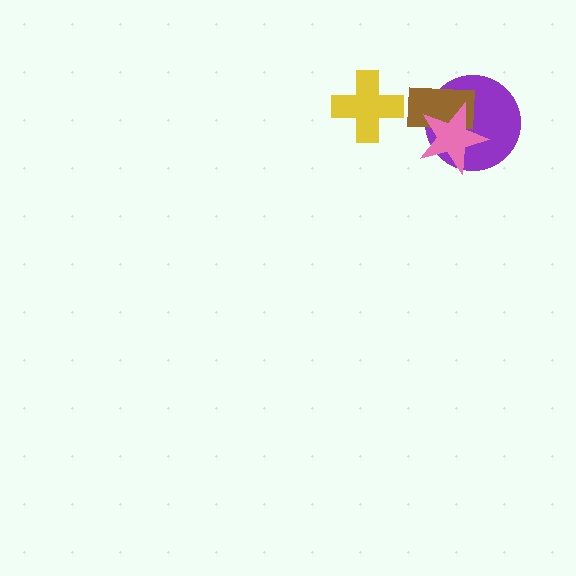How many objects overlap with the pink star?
2 objects overlap with the pink star.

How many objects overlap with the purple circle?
2 objects overlap with the purple circle.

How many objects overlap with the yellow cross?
0 objects overlap with the yellow cross.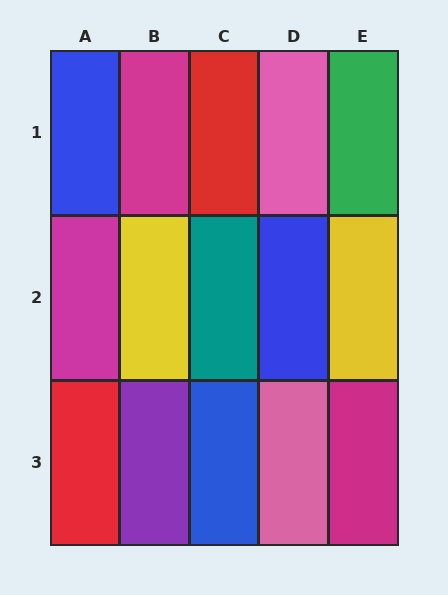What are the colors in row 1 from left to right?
Blue, magenta, red, pink, green.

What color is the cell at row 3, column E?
Magenta.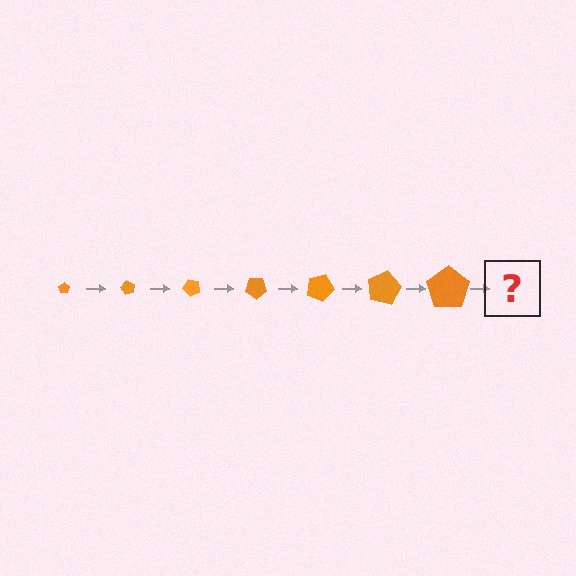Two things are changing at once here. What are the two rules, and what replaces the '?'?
The two rules are that the pentagon grows larger each step and it rotates 60 degrees each step. The '?' should be a pentagon, larger than the previous one and rotated 420 degrees from the start.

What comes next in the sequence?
The next element should be a pentagon, larger than the previous one and rotated 420 degrees from the start.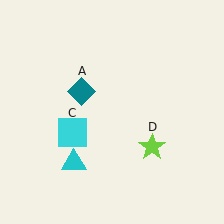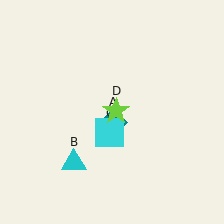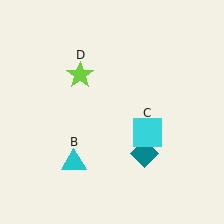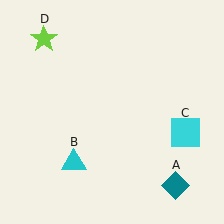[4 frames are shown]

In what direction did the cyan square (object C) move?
The cyan square (object C) moved right.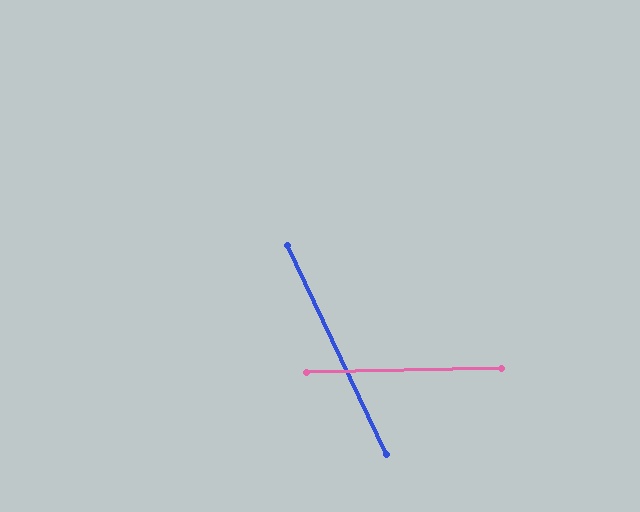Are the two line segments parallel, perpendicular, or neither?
Neither parallel nor perpendicular — they differ by about 66°.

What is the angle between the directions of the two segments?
Approximately 66 degrees.